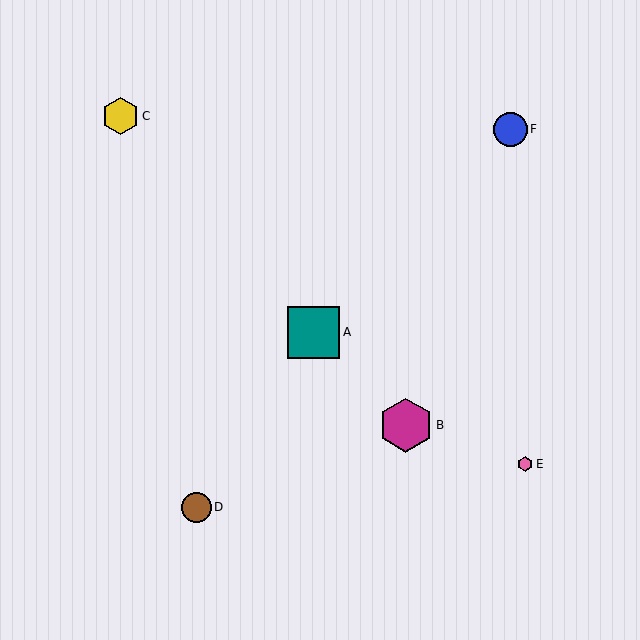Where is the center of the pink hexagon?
The center of the pink hexagon is at (525, 464).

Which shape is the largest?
The magenta hexagon (labeled B) is the largest.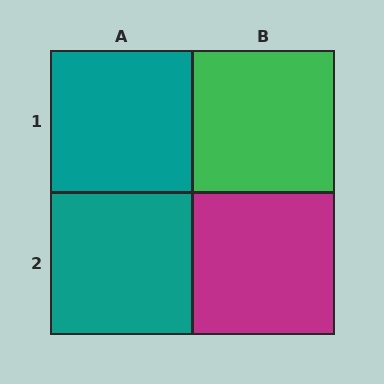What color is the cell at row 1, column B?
Green.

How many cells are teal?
2 cells are teal.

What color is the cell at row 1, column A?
Teal.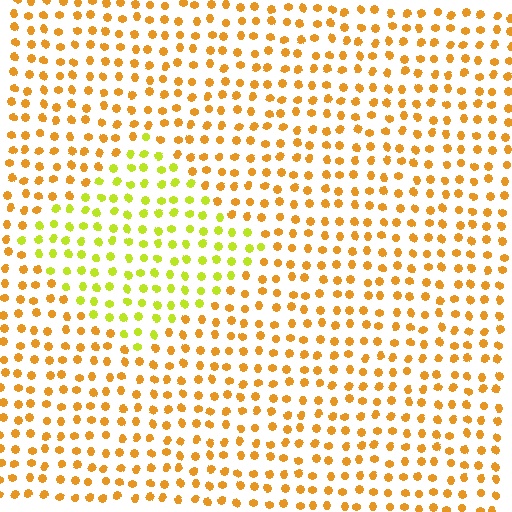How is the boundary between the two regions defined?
The boundary is defined purely by a slight shift in hue (about 38 degrees). Spacing, size, and orientation are identical on both sides.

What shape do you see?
I see a diamond.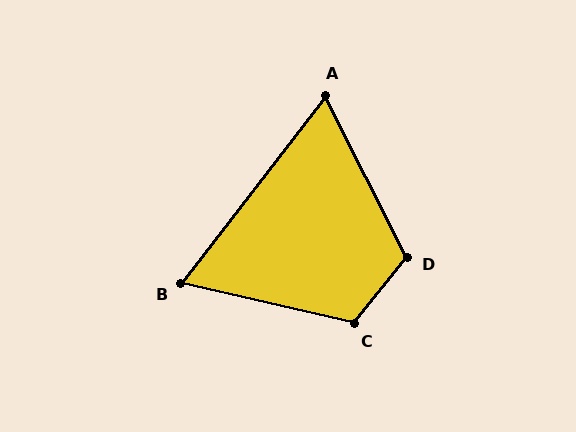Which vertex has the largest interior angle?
C, at approximately 116 degrees.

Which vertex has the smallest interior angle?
A, at approximately 64 degrees.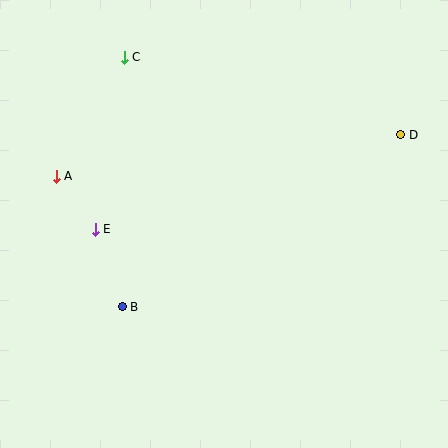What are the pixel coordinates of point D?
Point D is at (401, 135).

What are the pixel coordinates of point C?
Point C is at (124, 57).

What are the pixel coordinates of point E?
Point E is at (95, 229).